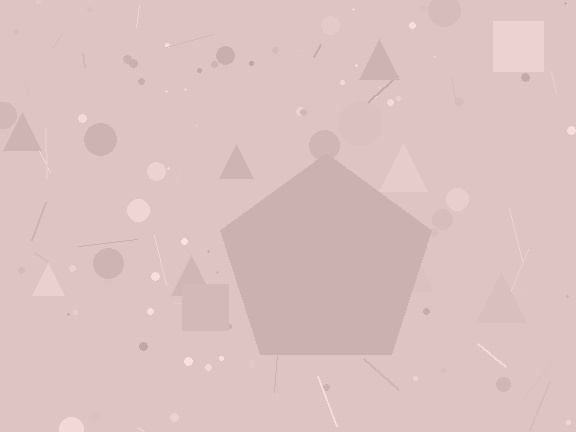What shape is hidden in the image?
A pentagon is hidden in the image.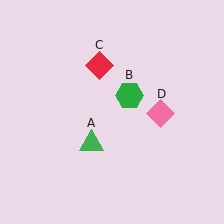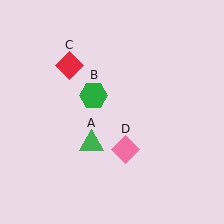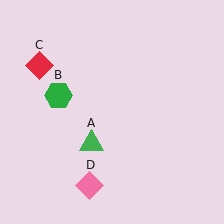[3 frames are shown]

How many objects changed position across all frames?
3 objects changed position: green hexagon (object B), red diamond (object C), pink diamond (object D).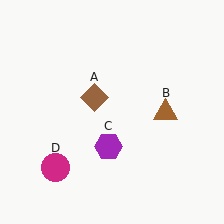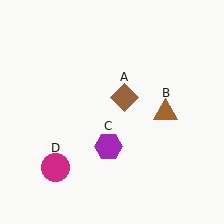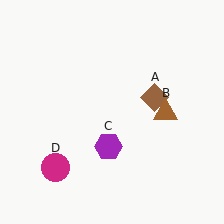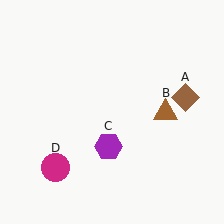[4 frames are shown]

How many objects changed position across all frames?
1 object changed position: brown diamond (object A).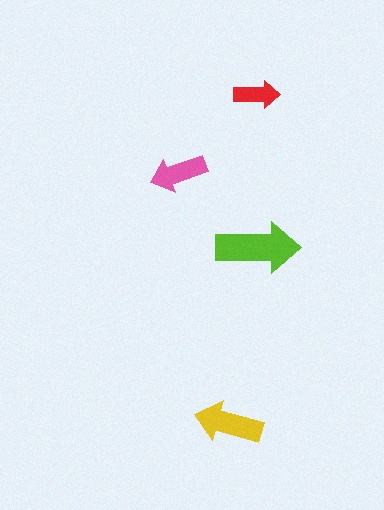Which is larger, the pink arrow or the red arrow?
The pink one.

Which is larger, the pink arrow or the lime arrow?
The lime one.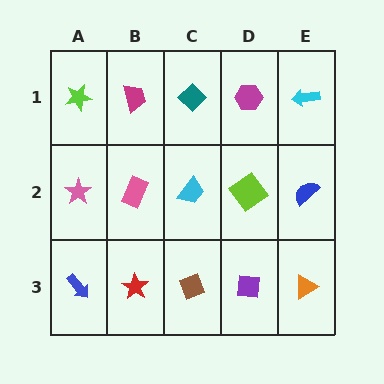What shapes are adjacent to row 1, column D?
A lime diamond (row 2, column D), a teal diamond (row 1, column C), a cyan arrow (row 1, column E).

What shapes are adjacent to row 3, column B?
A pink rectangle (row 2, column B), a blue arrow (row 3, column A), a brown diamond (row 3, column C).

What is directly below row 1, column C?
A cyan trapezoid.